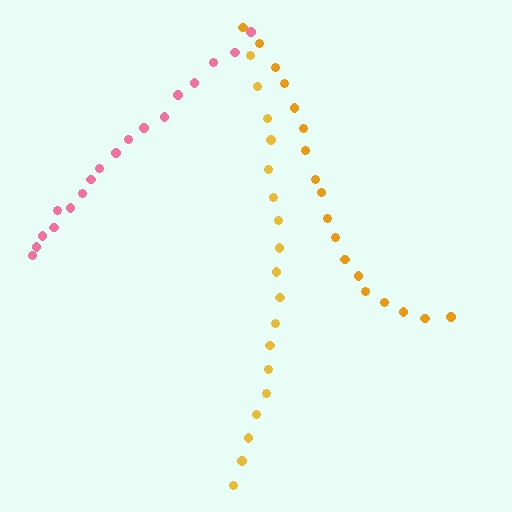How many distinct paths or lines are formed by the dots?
There are 3 distinct paths.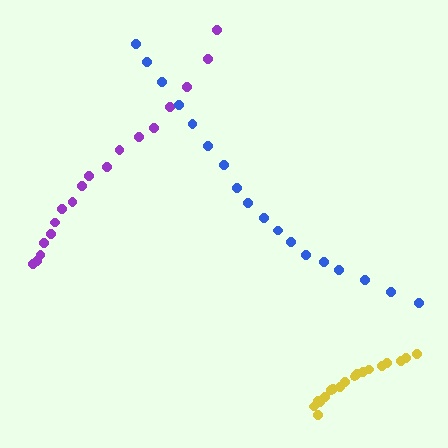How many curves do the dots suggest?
There are 3 distinct paths.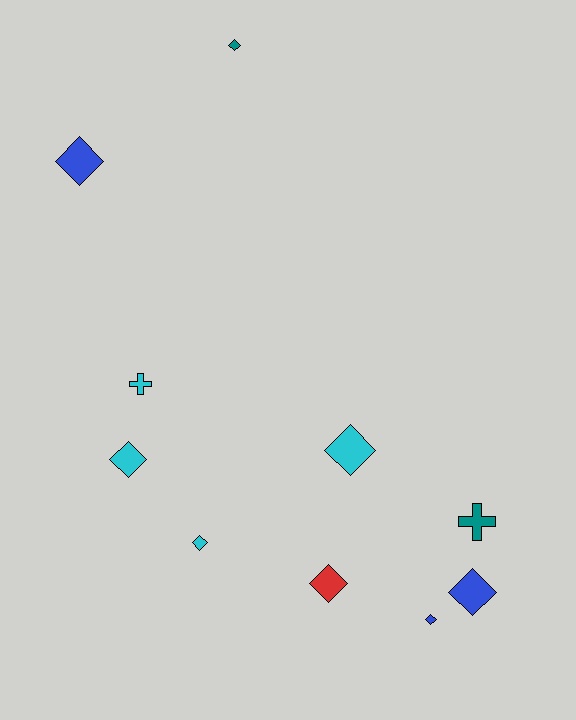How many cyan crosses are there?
There is 1 cyan cross.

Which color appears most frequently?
Cyan, with 4 objects.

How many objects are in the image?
There are 10 objects.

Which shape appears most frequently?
Diamond, with 8 objects.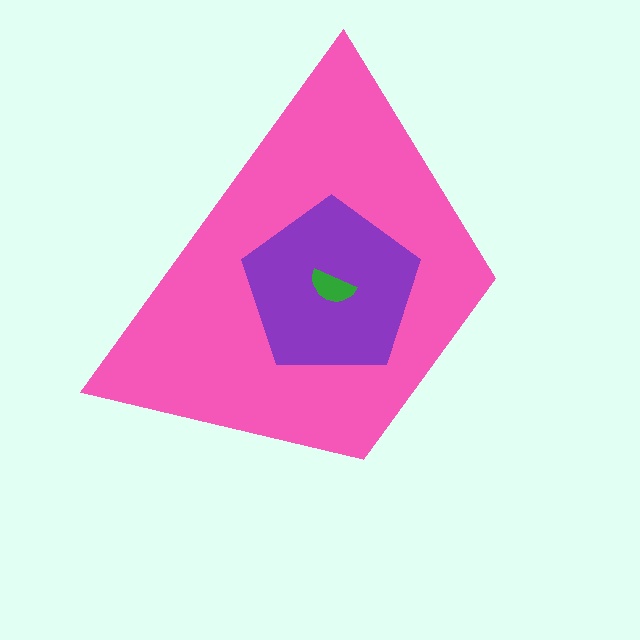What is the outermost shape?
The pink trapezoid.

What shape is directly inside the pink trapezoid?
The purple pentagon.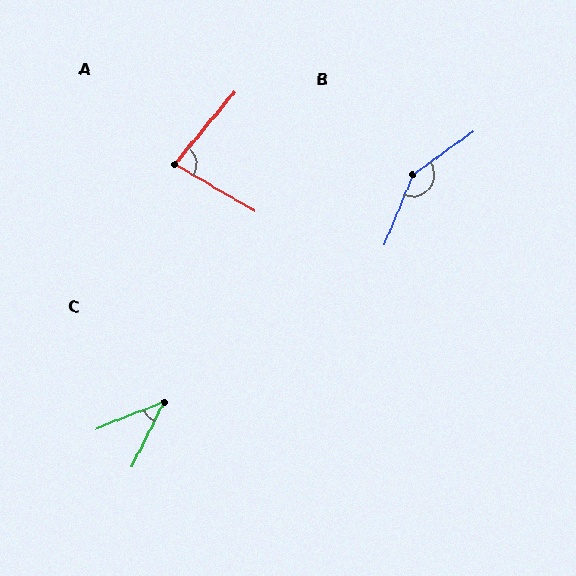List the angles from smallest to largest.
C (42°), A (81°), B (148°).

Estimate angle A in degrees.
Approximately 81 degrees.